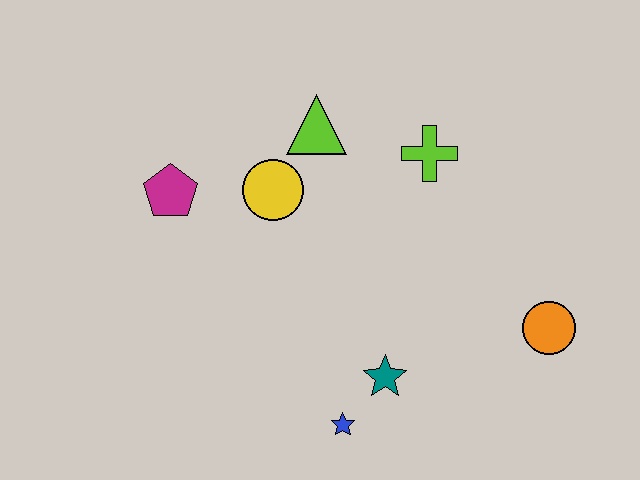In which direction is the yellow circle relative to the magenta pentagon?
The yellow circle is to the right of the magenta pentagon.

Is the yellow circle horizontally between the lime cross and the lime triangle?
No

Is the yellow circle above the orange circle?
Yes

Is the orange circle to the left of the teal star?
No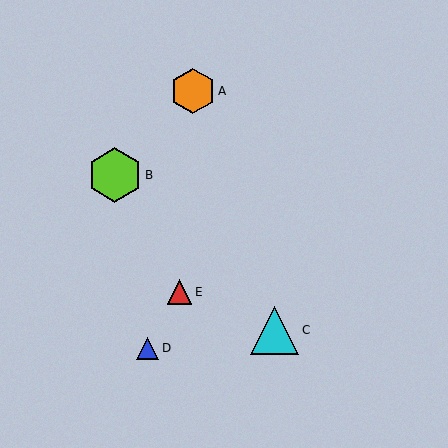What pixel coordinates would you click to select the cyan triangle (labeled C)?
Click at (275, 330) to select the cyan triangle C.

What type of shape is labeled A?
Shape A is an orange hexagon.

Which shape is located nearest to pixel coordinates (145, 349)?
The blue triangle (labeled D) at (148, 348) is nearest to that location.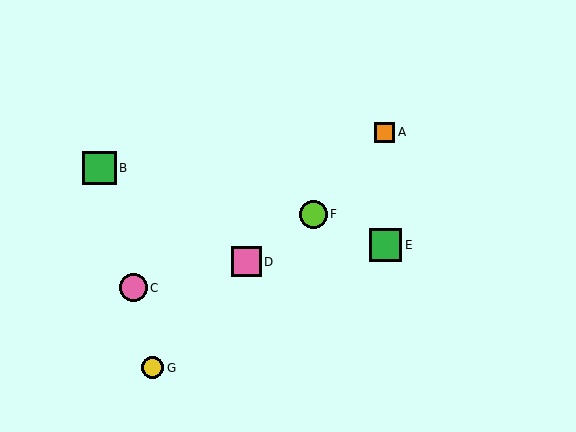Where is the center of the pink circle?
The center of the pink circle is at (134, 288).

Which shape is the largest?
The green square (labeled B) is the largest.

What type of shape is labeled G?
Shape G is a yellow circle.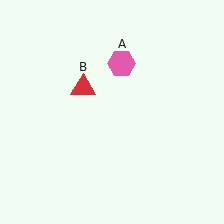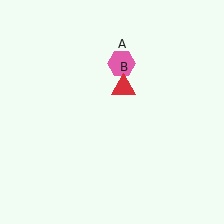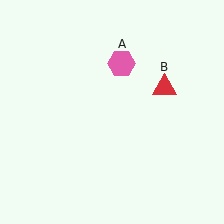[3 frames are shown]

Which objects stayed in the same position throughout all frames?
Pink hexagon (object A) remained stationary.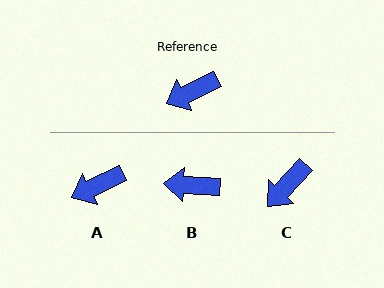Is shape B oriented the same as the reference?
No, it is off by about 29 degrees.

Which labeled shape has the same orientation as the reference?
A.